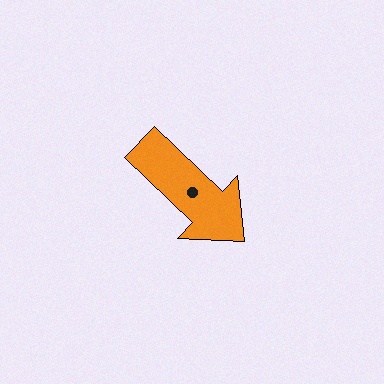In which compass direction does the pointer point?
Southeast.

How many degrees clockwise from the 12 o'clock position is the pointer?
Approximately 133 degrees.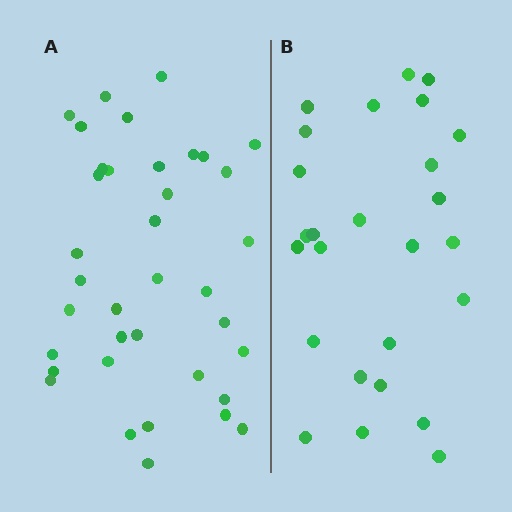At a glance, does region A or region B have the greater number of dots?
Region A (the left region) has more dots.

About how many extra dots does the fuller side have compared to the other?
Region A has roughly 12 or so more dots than region B.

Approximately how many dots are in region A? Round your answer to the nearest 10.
About 40 dots. (The exact count is 37, which rounds to 40.)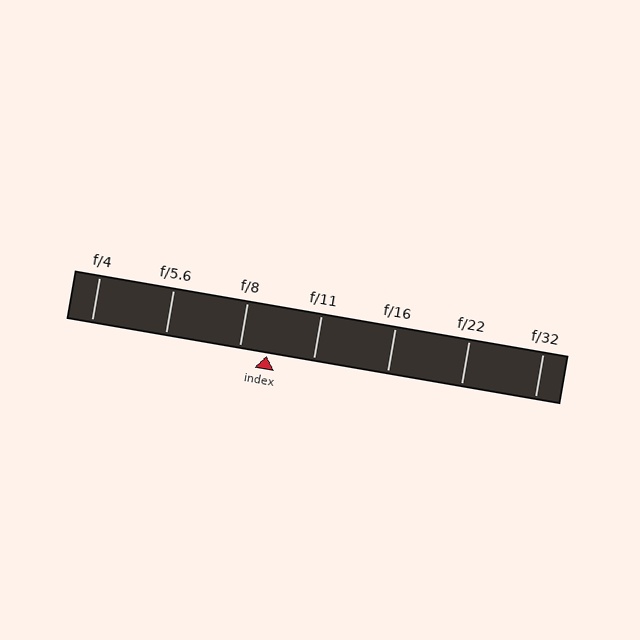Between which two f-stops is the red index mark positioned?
The index mark is between f/8 and f/11.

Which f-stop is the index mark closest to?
The index mark is closest to f/8.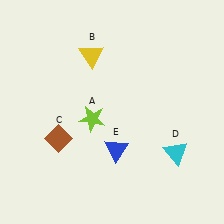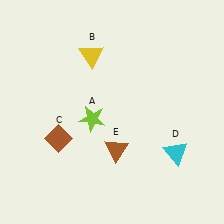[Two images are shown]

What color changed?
The triangle (E) changed from blue in Image 1 to brown in Image 2.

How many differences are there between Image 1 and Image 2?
There is 1 difference between the two images.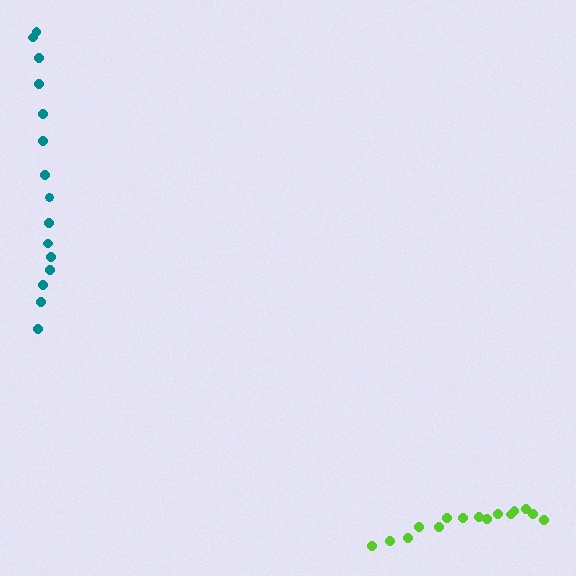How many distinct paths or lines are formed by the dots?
There are 2 distinct paths.